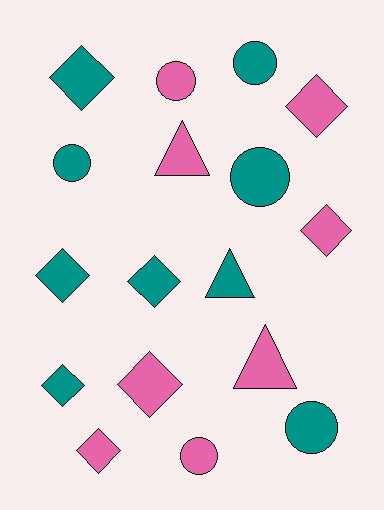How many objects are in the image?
There are 17 objects.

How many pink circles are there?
There are 2 pink circles.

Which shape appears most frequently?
Diamond, with 8 objects.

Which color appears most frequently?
Teal, with 9 objects.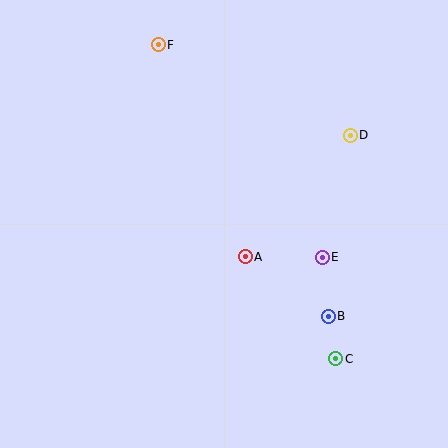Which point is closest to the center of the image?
Point A at (245, 257) is closest to the center.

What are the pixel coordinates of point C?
Point C is at (336, 359).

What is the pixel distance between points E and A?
The distance between E and A is 77 pixels.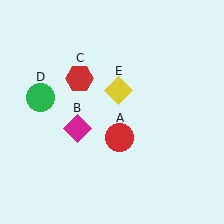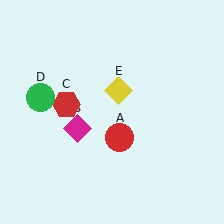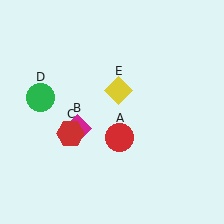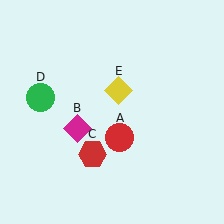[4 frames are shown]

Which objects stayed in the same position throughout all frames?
Red circle (object A) and magenta diamond (object B) and green circle (object D) and yellow diamond (object E) remained stationary.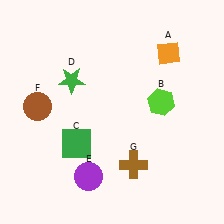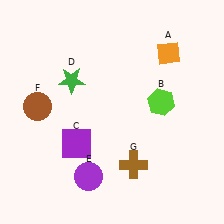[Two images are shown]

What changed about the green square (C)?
In Image 1, C is green. In Image 2, it changed to purple.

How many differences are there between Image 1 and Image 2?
There is 1 difference between the two images.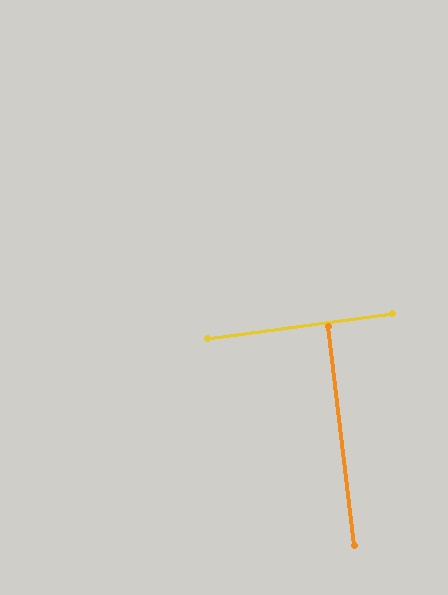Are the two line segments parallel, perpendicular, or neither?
Perpendicular — they meet at approximately 89°.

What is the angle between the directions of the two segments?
Approximately 89 degrees.